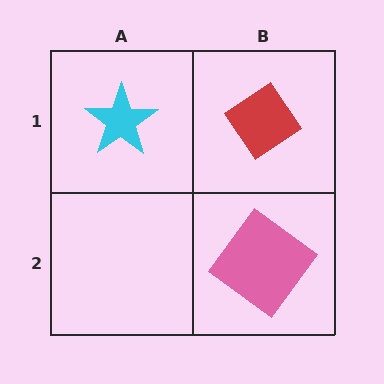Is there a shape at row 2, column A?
No, that cell is empty.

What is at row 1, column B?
A red diamond.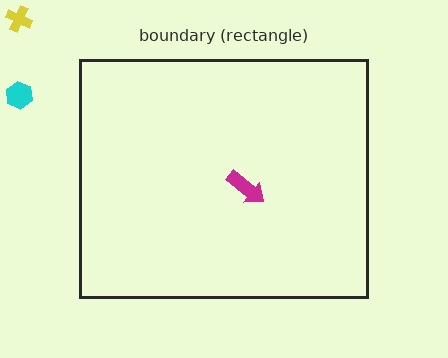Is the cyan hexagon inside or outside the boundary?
Outside.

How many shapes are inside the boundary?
1 inside, 2 outside.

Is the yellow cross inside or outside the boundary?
Outside.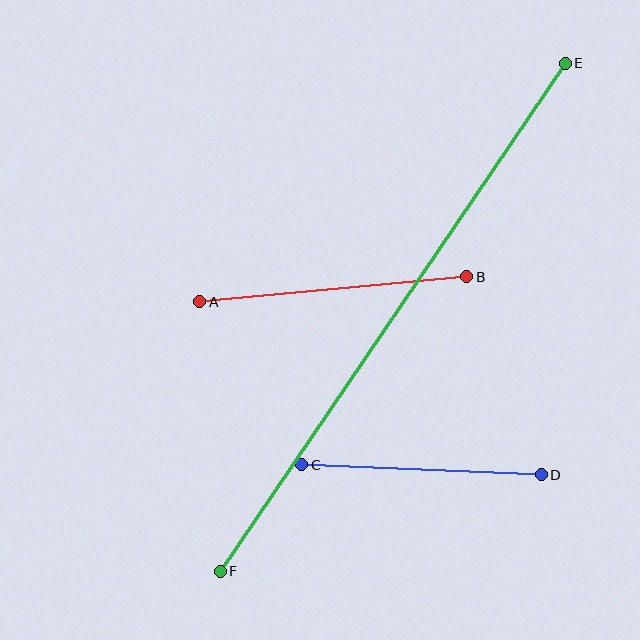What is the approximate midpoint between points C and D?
The midpoint is at approximately (422, 470) pixels.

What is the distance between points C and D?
The distance is approximately 240 pixels.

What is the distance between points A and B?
The distance is approximately 268 pixels.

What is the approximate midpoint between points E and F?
The midpoint is at approximately (393, 317) pixels.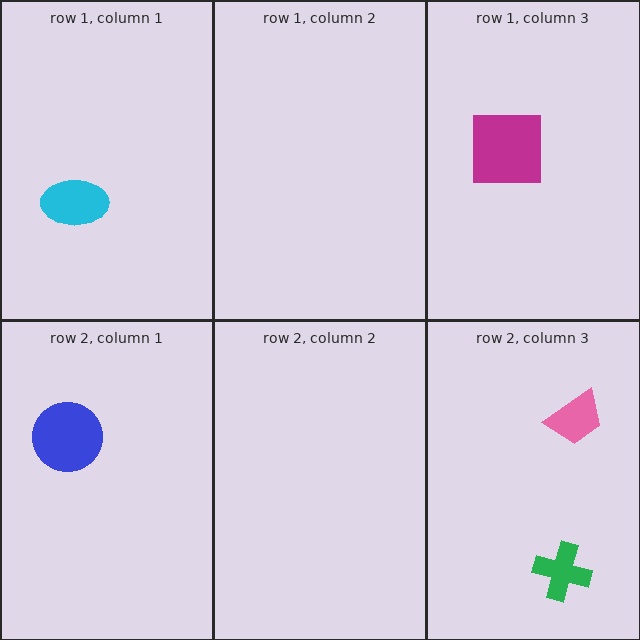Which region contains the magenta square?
The row 1, column 3 region.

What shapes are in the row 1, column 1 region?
The cyan ellipse.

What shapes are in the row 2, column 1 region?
The blue circle.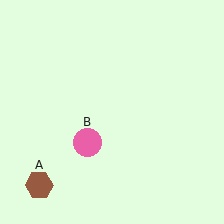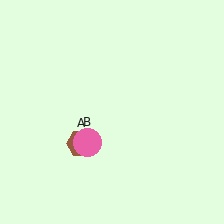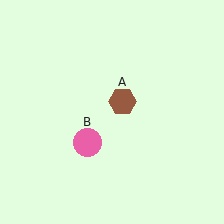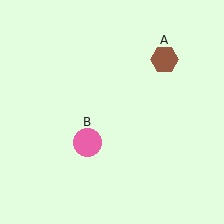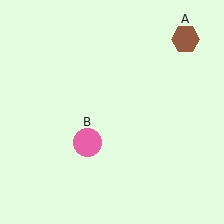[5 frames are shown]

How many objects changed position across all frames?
1 object changed position: brown hexagon (object A).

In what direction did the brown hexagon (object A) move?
The brown hexagon (object A) moved up and to the right.